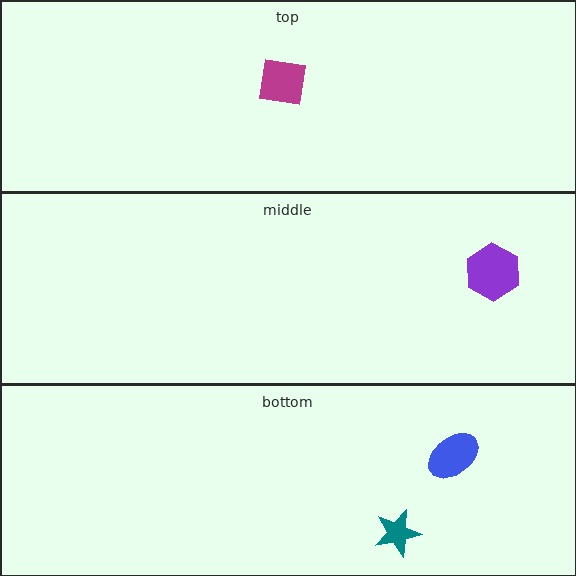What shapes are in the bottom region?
The teal star, the blue ellipse.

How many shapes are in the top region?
1.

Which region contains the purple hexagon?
The middle region.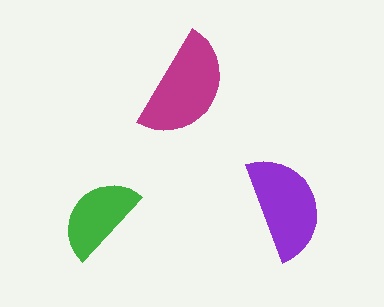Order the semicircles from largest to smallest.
the magenta one, the purple one, the green one.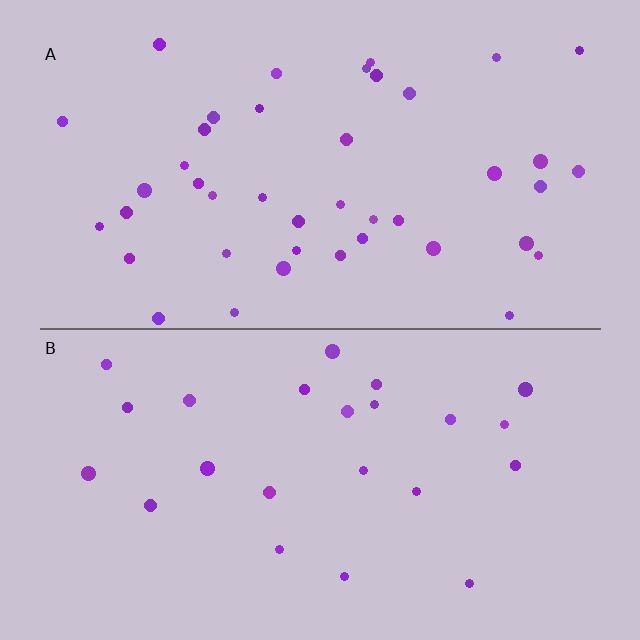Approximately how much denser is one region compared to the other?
Approximately 1.8× — region A over region B.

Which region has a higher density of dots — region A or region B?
A (the top).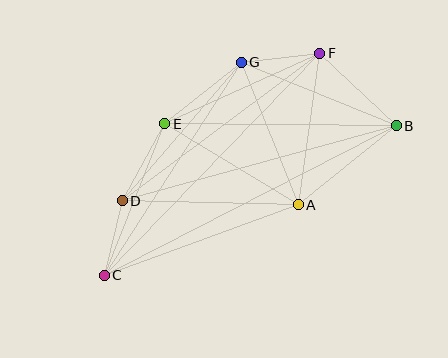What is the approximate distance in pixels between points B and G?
The distance between B and G is approximately 168 pixels.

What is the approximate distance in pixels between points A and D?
The distance between A and D is approximately 176 pixels.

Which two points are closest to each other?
Points C and D are closest to each other.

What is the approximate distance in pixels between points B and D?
The distance between B and D is approximately 284 pixels.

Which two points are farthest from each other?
Points B and C are farthest from each other.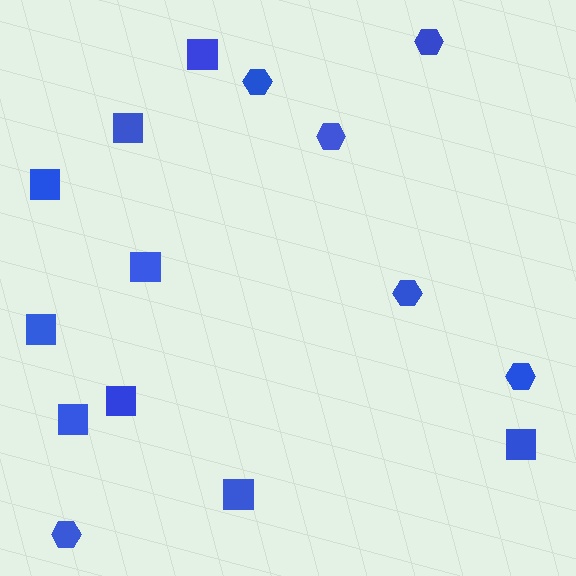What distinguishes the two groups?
There are 2 groups: one group of hexagons (6) and one group of squares (9).